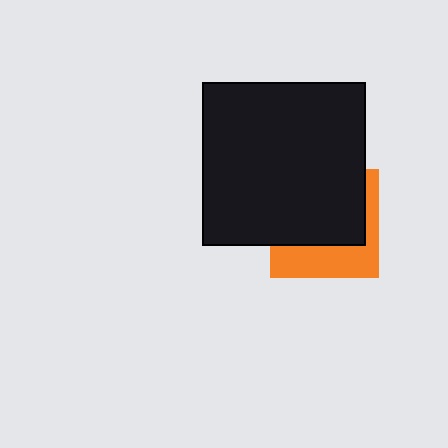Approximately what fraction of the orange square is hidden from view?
Roughly 61% of the orange square is hidden behind the black square.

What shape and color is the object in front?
The object in front is a black square.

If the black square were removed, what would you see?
You would see the complete orange square.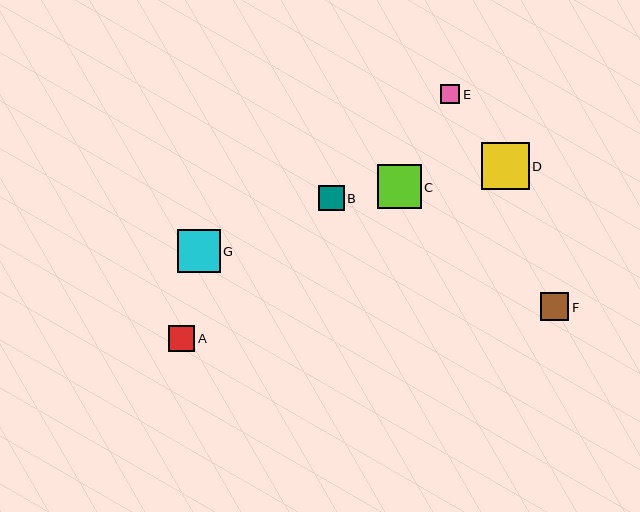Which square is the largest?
Square D is the largest with a size of approximately 47 pixels.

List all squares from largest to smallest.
From largest to smallest: D, C, G, F, A, B, E.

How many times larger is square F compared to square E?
Square F is approximately 1.5 times the size of square E.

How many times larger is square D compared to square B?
Square D is approximately 1.9 times the size of square B.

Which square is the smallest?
Square E is the smallest with a size of approximately 19 pixels.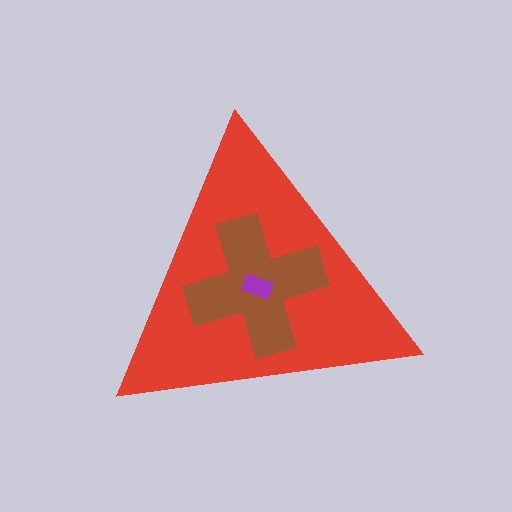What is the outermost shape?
The red triangle.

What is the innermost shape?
The purple rectangle.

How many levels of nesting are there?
3.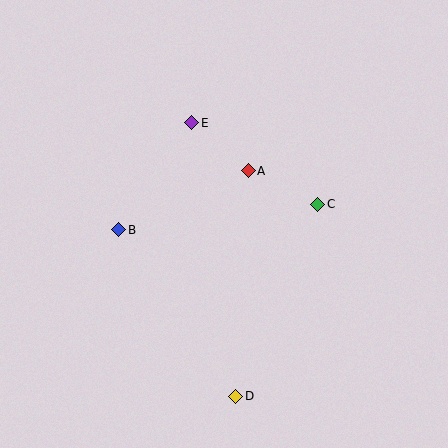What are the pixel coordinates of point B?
Point B is at (119, 230).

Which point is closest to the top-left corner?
Point E is closest to the top-left corner.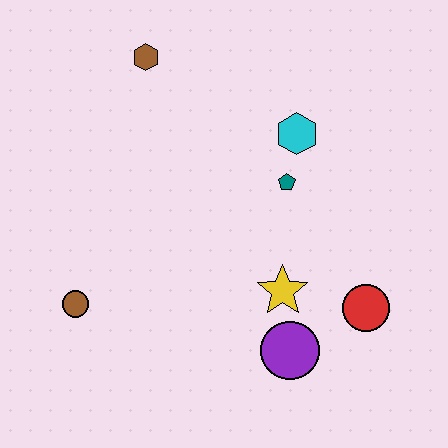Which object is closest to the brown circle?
The yellow star is closest to the brown circle.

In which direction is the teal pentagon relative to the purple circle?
The teal pentagon is above the purple circle.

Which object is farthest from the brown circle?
The red circle is farthest from the brown circle.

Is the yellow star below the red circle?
No